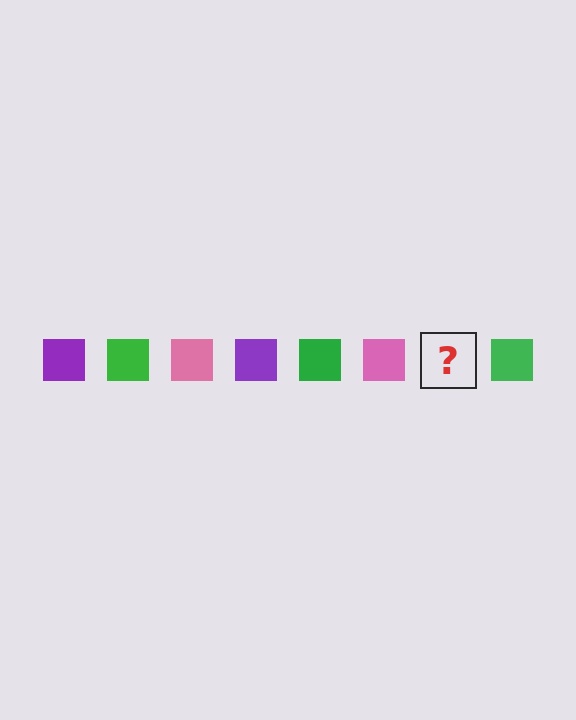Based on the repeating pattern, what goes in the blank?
The blank should be a purple square.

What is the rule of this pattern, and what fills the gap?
The rule is that the pattern cycles through purple, green, pink squares. The gap should be filled with a purple square.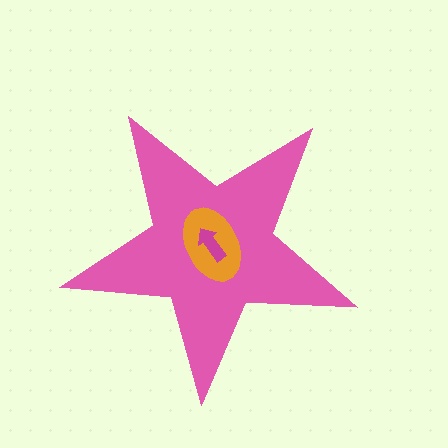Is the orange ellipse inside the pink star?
Yes.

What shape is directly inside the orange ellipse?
The magenta arrow.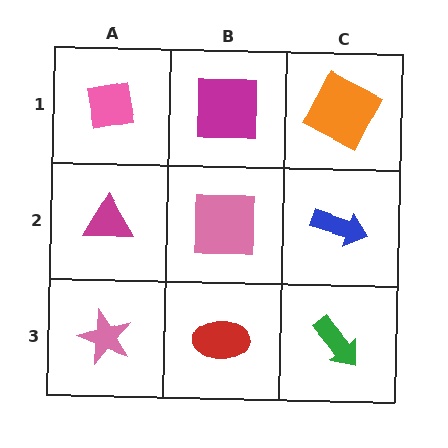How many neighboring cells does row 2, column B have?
4.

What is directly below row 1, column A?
A magenta triangle.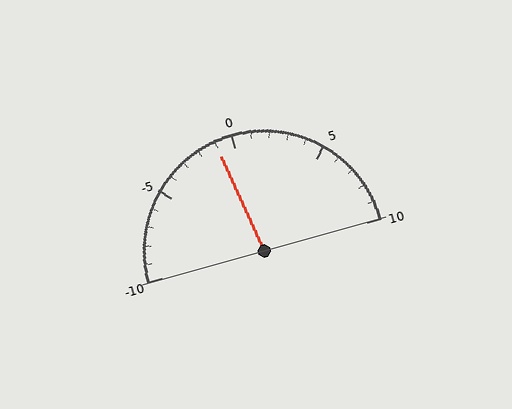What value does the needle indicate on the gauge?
The needle indicates approximately -1.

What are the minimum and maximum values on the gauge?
The gauge ranges from -10 to 10.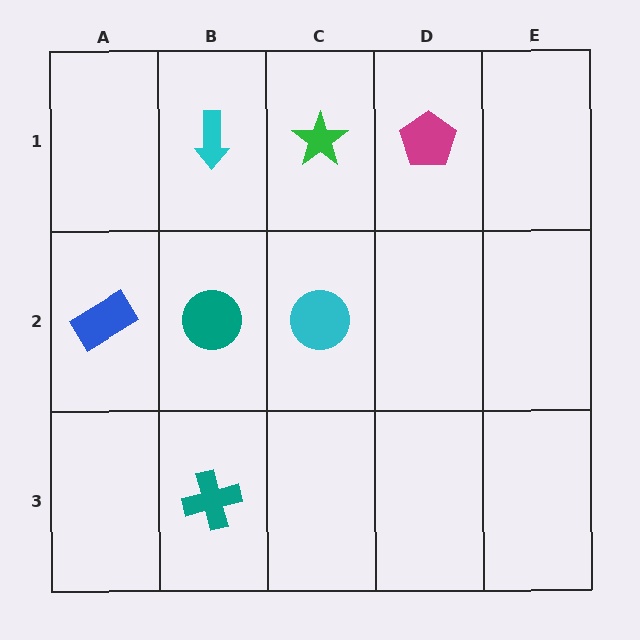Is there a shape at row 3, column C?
No, that cell is empty.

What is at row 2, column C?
A cyan circle.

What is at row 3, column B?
A teal cross.